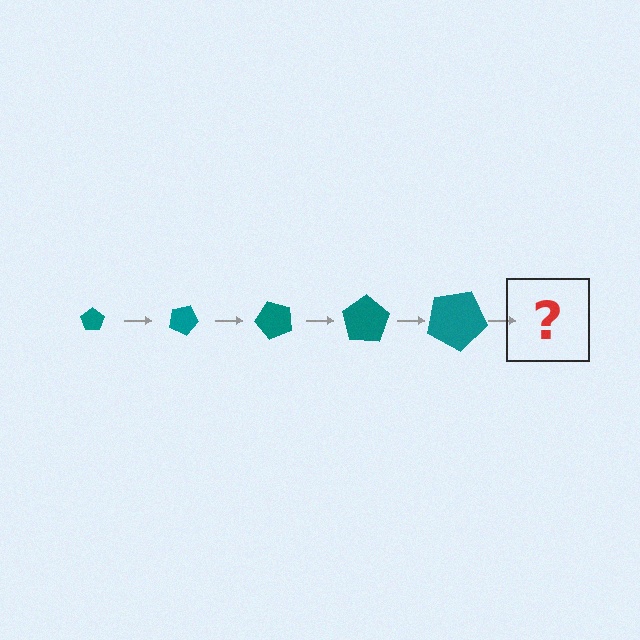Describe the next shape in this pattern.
It should be a pentagon, larger than the previous one and rotated 125 degrees from the start.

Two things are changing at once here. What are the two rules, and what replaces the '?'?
The two rules are that the pentagon grows larger each step and it rotates 25 degrees each step. The '?' should be a pentagon, larger than the previous one and rotated 125 degrees from the start.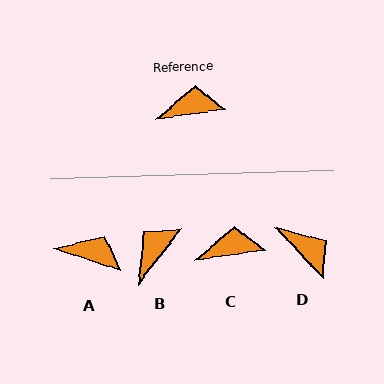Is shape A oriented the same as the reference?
No, it is off by about 27 degrees.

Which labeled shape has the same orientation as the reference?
C.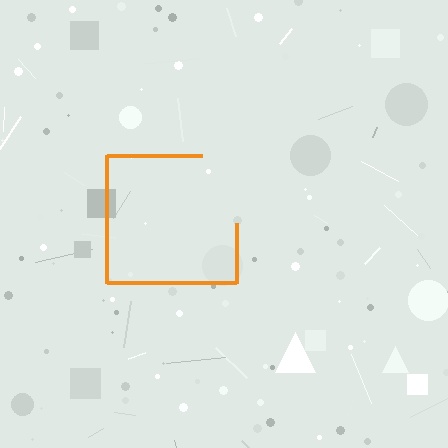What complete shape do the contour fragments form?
The contour fragments form a square.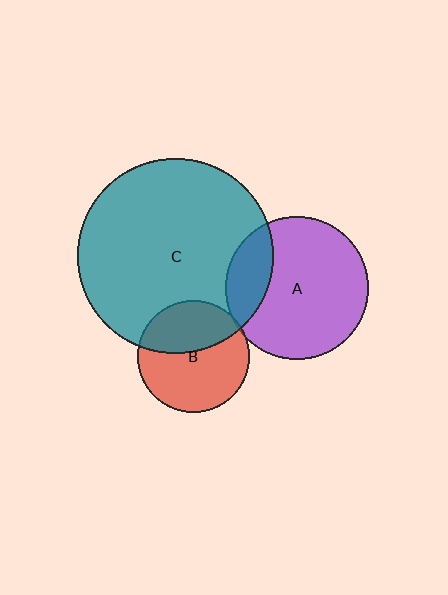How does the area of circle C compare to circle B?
Approximately 3.1 times.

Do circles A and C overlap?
Yes.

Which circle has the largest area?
Circle C (teal).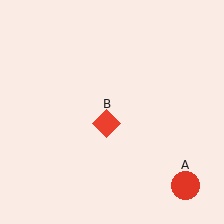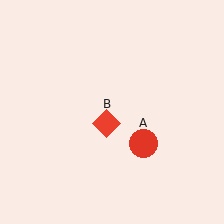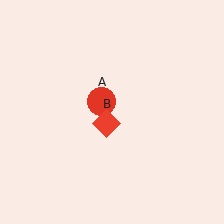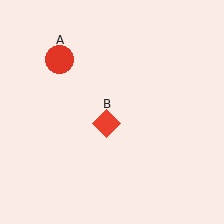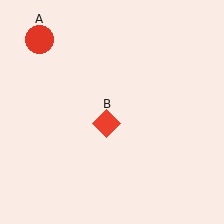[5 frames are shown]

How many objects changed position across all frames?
1 object changed position: red circle (object A).